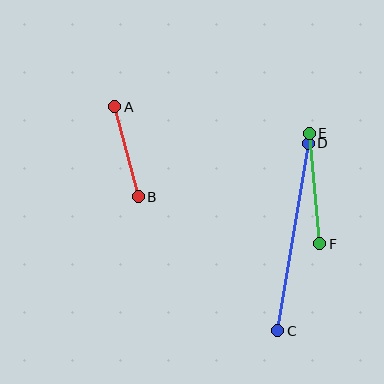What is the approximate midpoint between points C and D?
The midpoint is at approximately (293, 237) pixels.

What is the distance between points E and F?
The distance is approximately 111 pixels.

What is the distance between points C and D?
The distance is approximately 190 pixels.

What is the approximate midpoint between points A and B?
The midpoint is at approximately (126, 152) pixels.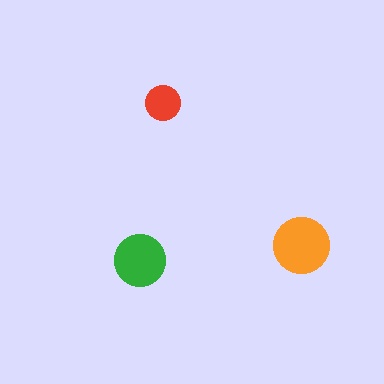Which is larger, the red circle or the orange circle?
The orange one.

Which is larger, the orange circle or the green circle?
The orange one.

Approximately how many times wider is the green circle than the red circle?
About 1.5 times wider.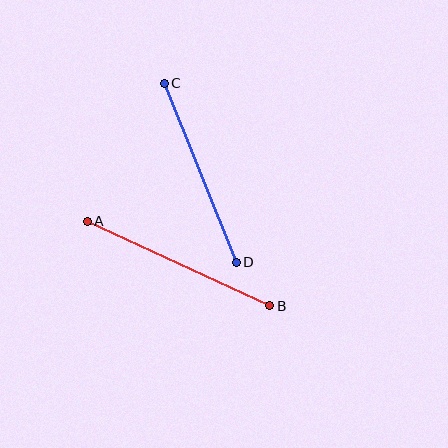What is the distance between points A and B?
The distance is approximately 201 pixels.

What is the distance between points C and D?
The distance is approximately 193 pixels.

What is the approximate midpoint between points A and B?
The midpoint is at approximately (179, 264) pixels.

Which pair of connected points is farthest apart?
Points A and B are farthest apart.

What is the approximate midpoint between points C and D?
The midpoint is at approximately (200, 173) pixels.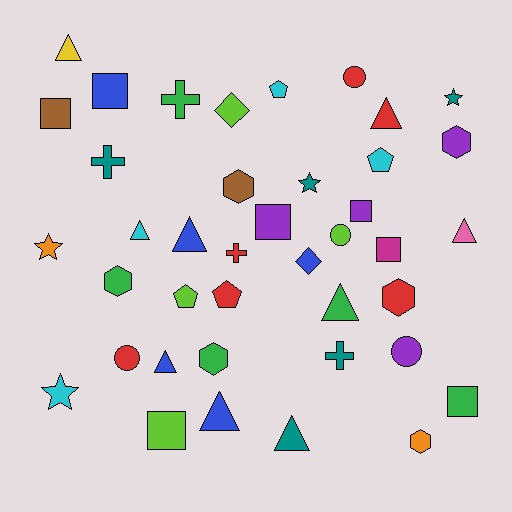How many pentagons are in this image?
There are 4 pentagons.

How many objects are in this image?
There are 40 objects.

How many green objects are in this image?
There are 5 green objects.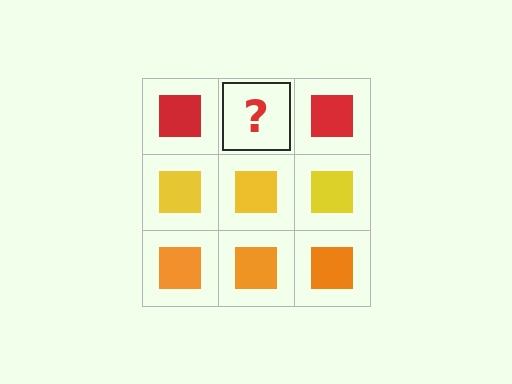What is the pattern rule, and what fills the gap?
The rule is that each row has a consistent color. The gap should be filled with a red square.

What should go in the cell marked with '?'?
The missing cell should contain a red square.